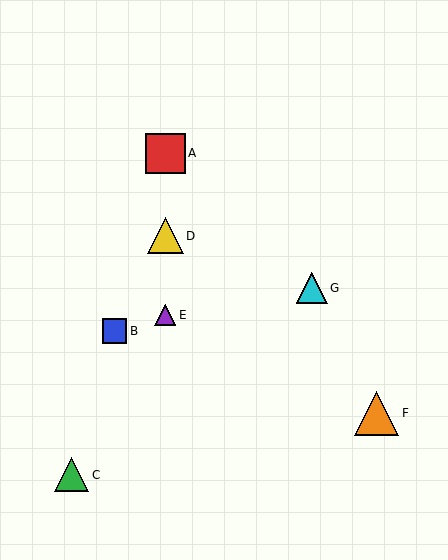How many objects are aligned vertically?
3 objects (A, D, E) are aligned vertically.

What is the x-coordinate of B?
Object B is at x≈115.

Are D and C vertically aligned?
No, D is at x≈165 and C is at x≈71.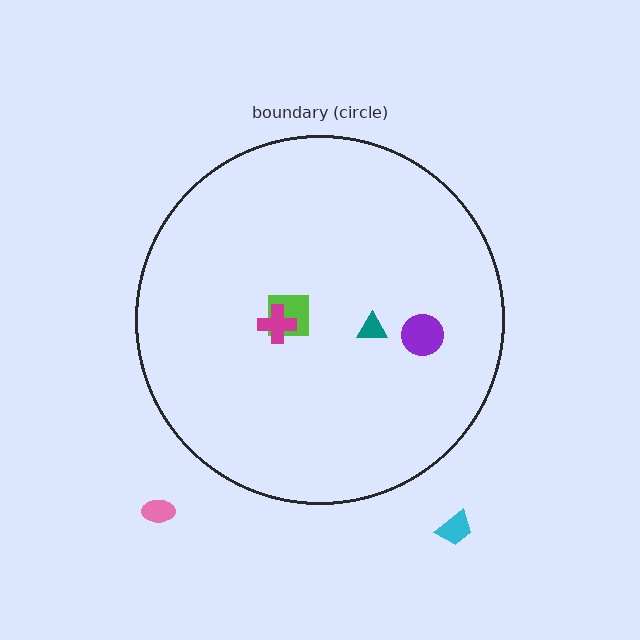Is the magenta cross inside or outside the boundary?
Inside.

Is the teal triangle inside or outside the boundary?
Inside.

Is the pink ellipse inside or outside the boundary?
Outside.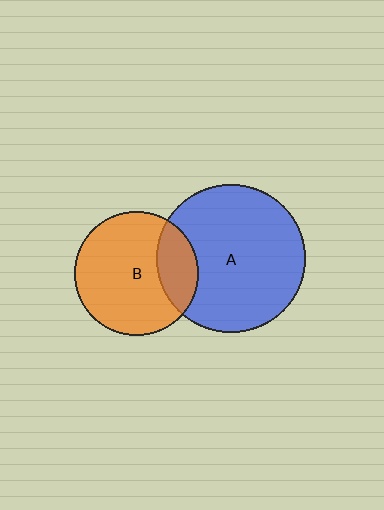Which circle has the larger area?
Circle A (blue).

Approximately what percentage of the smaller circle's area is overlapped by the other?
Approximately 25%.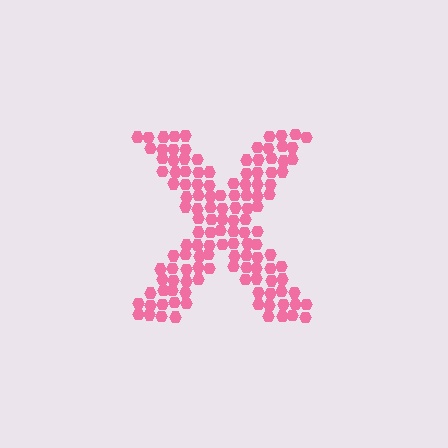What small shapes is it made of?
It is made of small hexagons.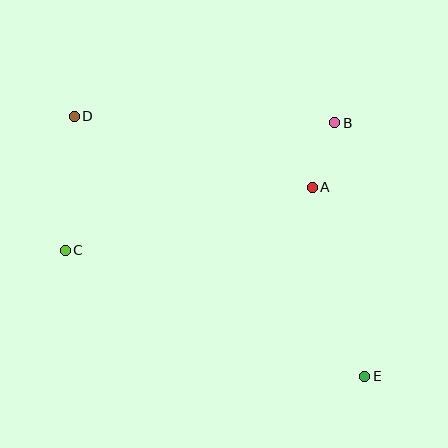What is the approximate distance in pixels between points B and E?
The distance between B and E is approximately 255 pixels.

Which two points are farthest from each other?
Points D and E are farthest from each other.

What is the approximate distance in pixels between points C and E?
The distance between C and E is approximately 325 pixels.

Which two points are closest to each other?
Points A and B are closest to each other.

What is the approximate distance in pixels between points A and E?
The distance between A and E is approximately 196 pixels.